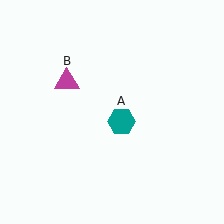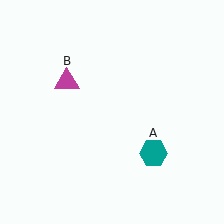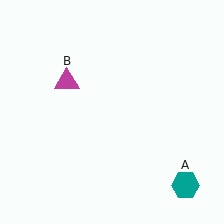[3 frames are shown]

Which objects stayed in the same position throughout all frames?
Magenta triangle (object B) remained stationary.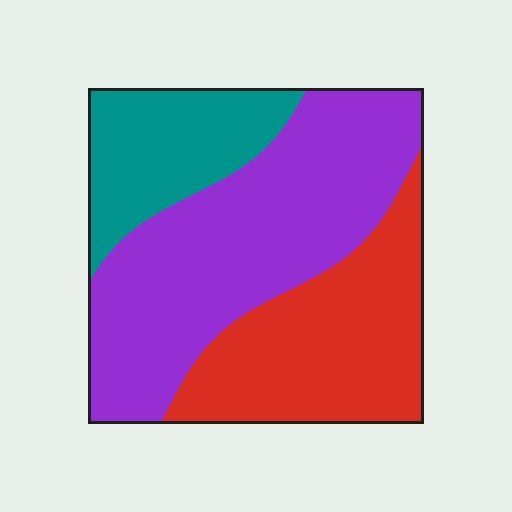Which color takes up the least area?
Teal, at roughly 20%.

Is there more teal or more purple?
Purple.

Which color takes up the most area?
Purple, at roughly 50%.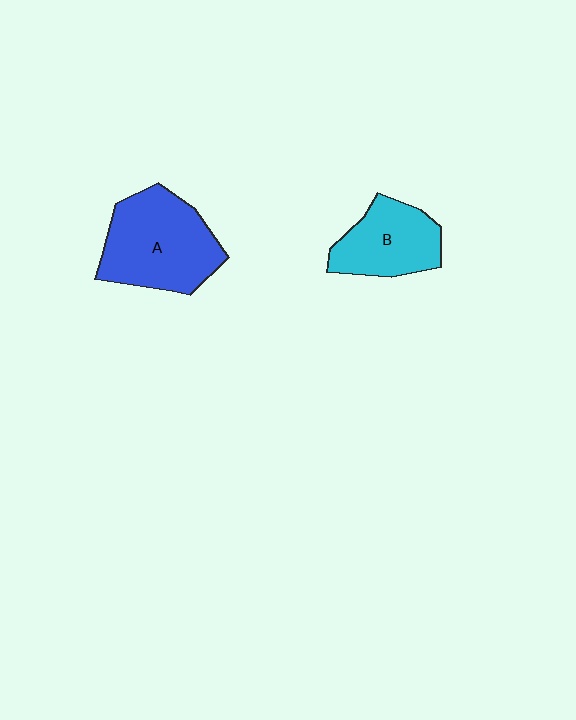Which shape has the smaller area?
Shape B (cyan).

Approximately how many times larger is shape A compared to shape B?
Approximately 1.4 times.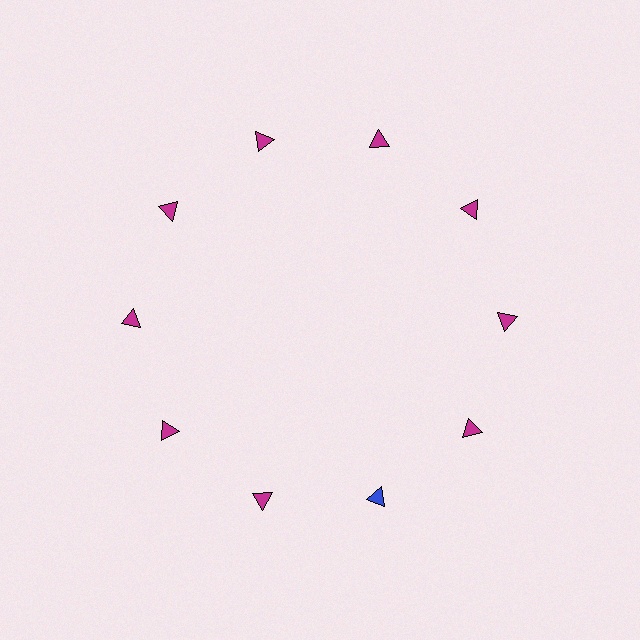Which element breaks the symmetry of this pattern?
The blue triangle at roughly the 5 o'clock position breaks the symmetry. All other shapes are magenta triangles.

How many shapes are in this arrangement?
There are 10 shapes arranged in a ring pattern.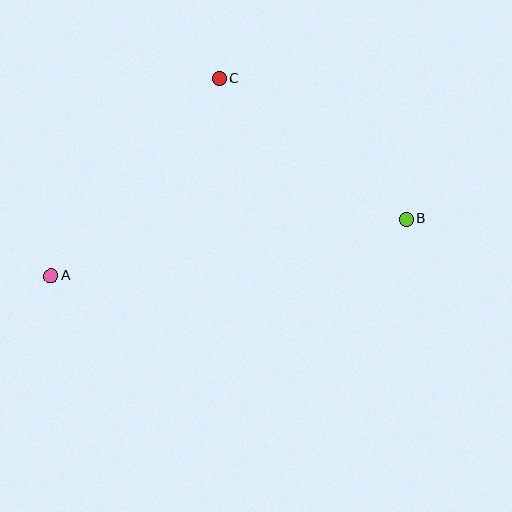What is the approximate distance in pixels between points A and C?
The distance between A and C is approximately 260 pixels.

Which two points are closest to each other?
Points B and C are closest to each other.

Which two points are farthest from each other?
Points A and B are farthest from each other.